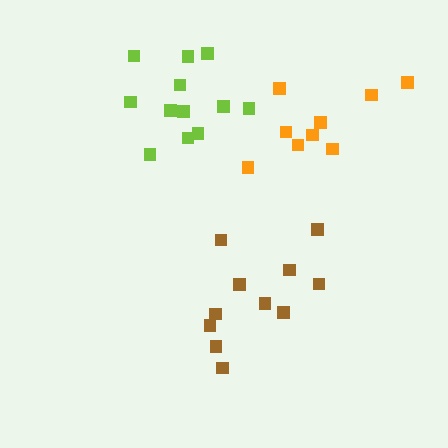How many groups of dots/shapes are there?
There are 3 groups.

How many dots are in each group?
Group 1: 9 dots, Group 2: 11 dots, Group 3: 12 dots (32 total).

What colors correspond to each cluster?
The clusters are colored: orange, brown, lime.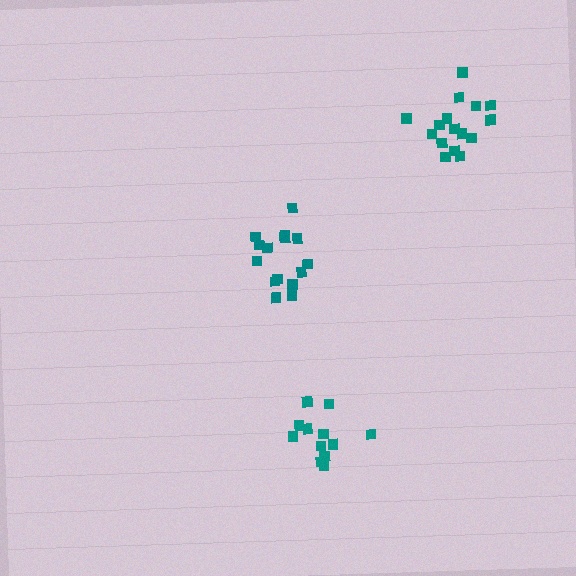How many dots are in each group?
Group 1: 12 dots, Group 2: 15 dots, Group 3: 16 dots (43 total).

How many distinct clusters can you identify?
There are 3 distinct clusters.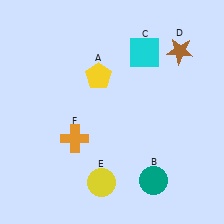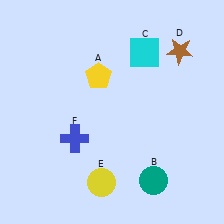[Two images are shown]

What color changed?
The cross (F) changed from orange in Image 1 to blue in Image 2.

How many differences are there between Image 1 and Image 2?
There is 1 difference between the two images.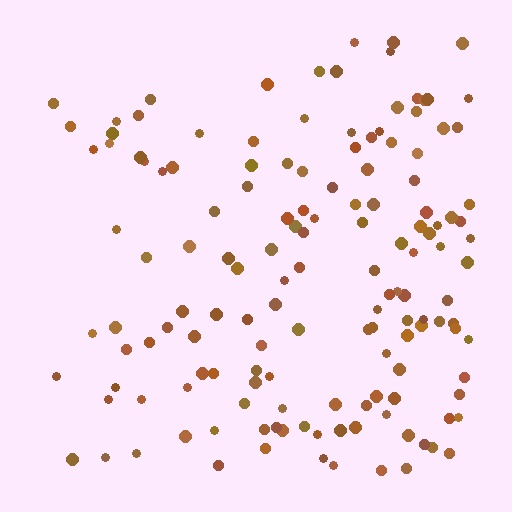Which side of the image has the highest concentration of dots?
The right.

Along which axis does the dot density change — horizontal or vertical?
Horizontal.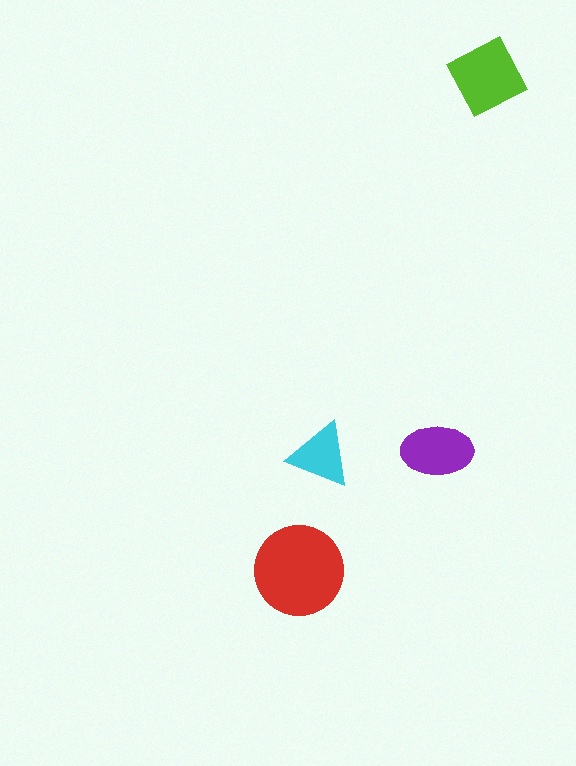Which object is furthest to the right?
The lime square is rightmost.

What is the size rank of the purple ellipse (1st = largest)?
3rd.